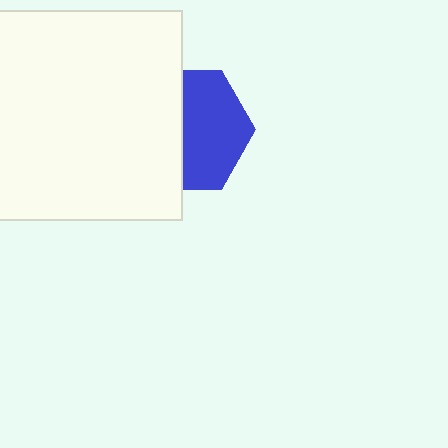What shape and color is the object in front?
The object in front is a white rectangle.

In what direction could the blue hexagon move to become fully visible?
The blue hexagon could move right. That would shift it out from behind the white rectangle entirely.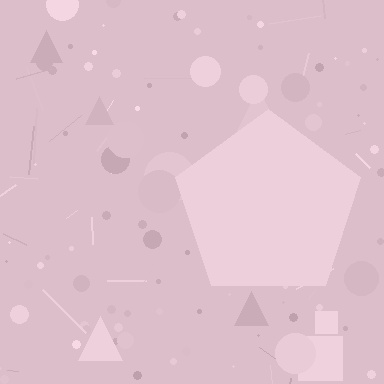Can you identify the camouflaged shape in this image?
The camouflaged shape is a pentagon.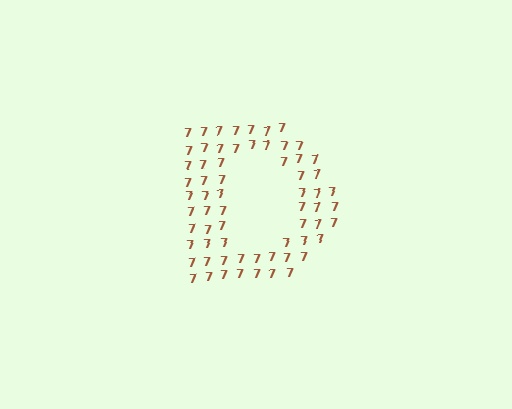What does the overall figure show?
The overall figure shows the letter D.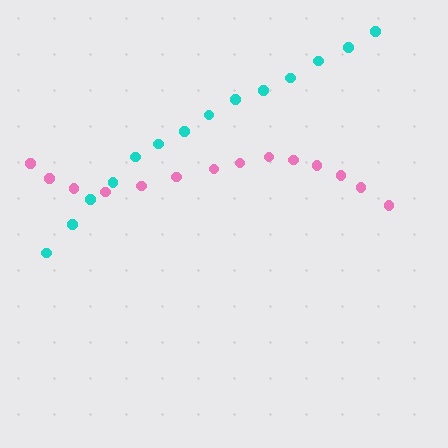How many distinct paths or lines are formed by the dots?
There are 2 distinct paths.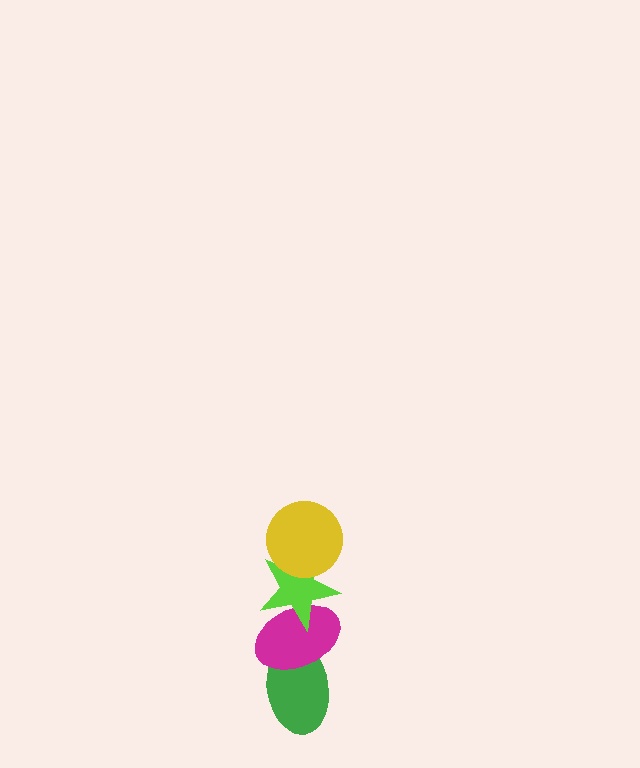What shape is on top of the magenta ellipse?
The lime star is on top of the magenta ellipse.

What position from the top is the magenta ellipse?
The magenta ellipse is 3rd from the top.